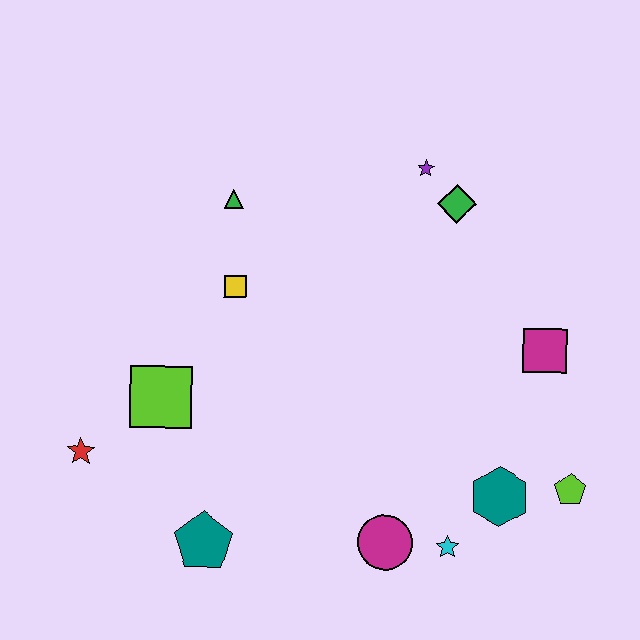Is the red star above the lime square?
No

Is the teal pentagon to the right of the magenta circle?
No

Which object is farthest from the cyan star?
The green triangle is farthest from the cyan star.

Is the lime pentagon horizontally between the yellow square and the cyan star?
No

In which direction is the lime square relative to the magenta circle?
The lime square is to the left of the magenta circle.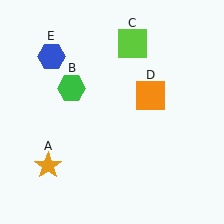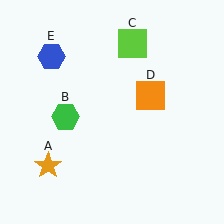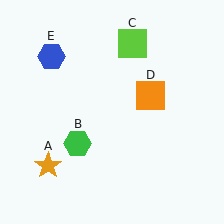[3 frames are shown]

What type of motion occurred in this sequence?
The green hexagon (object B) rotated counterclockwise around the center of the scene.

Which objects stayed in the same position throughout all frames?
Orange star (object A) and lime square (object C) and orange square (object D) and blue hexagon (object E) remained stationary.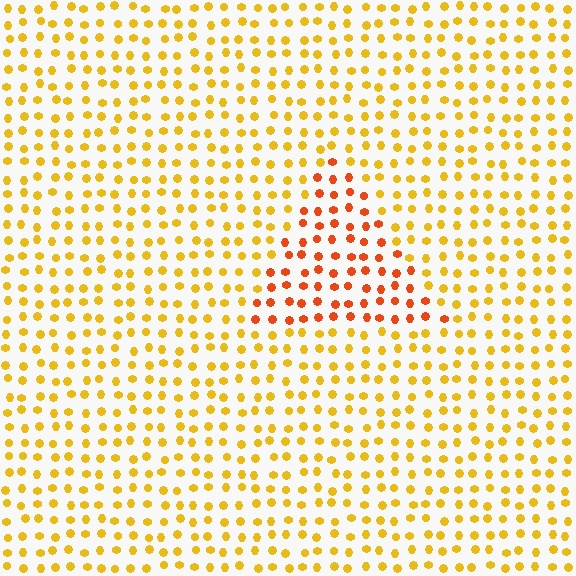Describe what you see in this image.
The image is filled with small yellow elements in a uniform arrangement. A triangle-shaped region is visible where the elements are tinted to a slightly different hue, forming a subtle color boundary.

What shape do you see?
I see a triangle.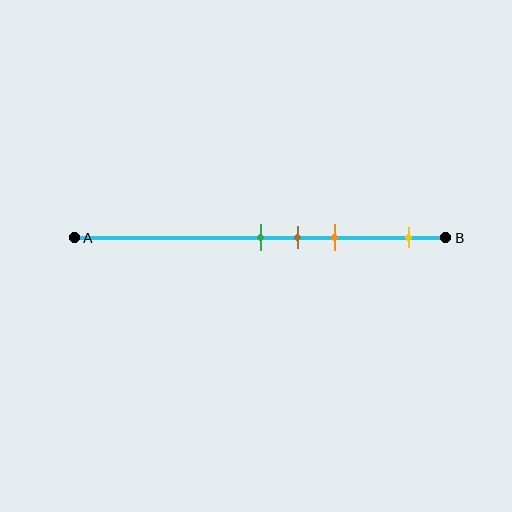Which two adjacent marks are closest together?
The green and brown marks are the closest adjacent pair.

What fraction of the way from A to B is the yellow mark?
The yellow mark is approximately 90% (0.9) of the way from A to B.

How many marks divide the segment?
There are 4 marks dividing the segment.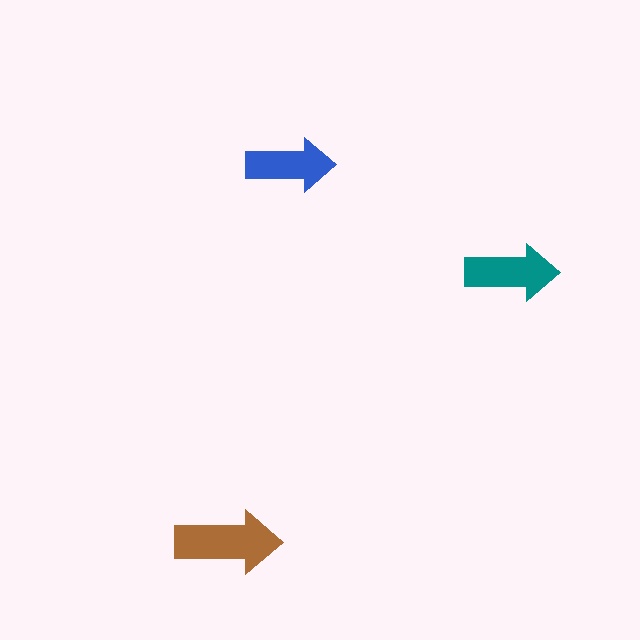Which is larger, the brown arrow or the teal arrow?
The brown one.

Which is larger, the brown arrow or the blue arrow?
The brown one.